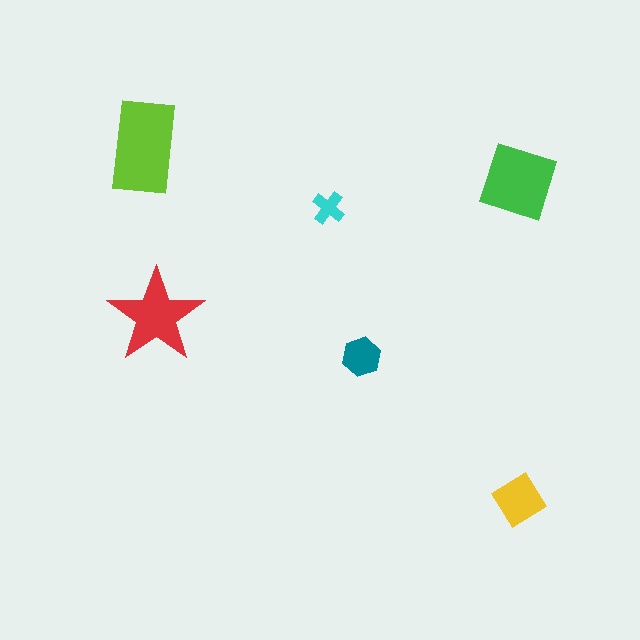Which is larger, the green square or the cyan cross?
The green square.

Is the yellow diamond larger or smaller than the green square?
Smaller.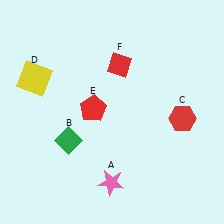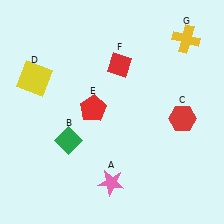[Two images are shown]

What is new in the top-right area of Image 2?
A yellow cross (G) was added in the top-right area of Image 2.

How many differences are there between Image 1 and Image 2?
There is 1 difference between the two images.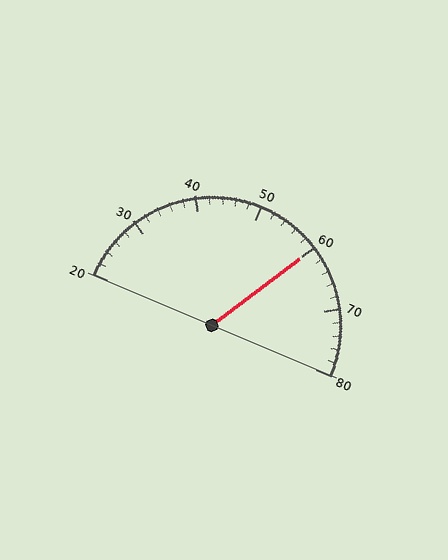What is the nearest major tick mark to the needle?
The nearest major tick mark is 60.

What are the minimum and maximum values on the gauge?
The gauge ranges from 20 to 80.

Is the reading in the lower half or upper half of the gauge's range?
The reading is in the upper half of the range (20 to 80).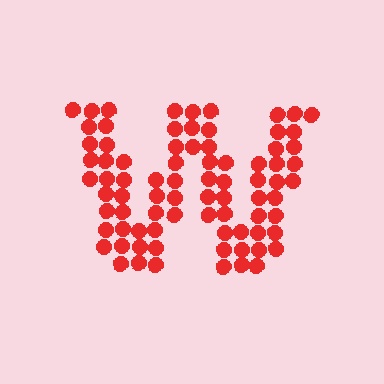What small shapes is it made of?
It is made of small circles.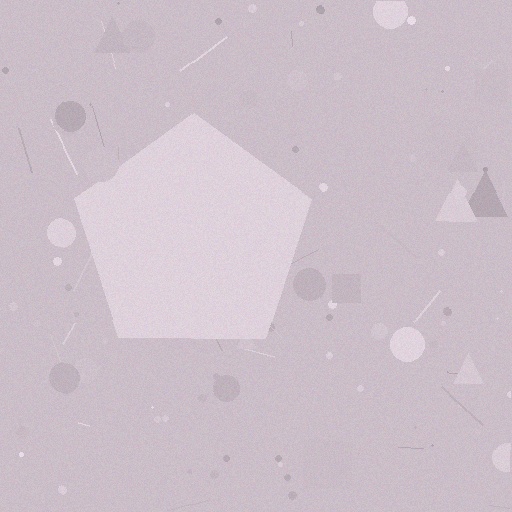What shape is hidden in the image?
A pentagon is hidden in the image.